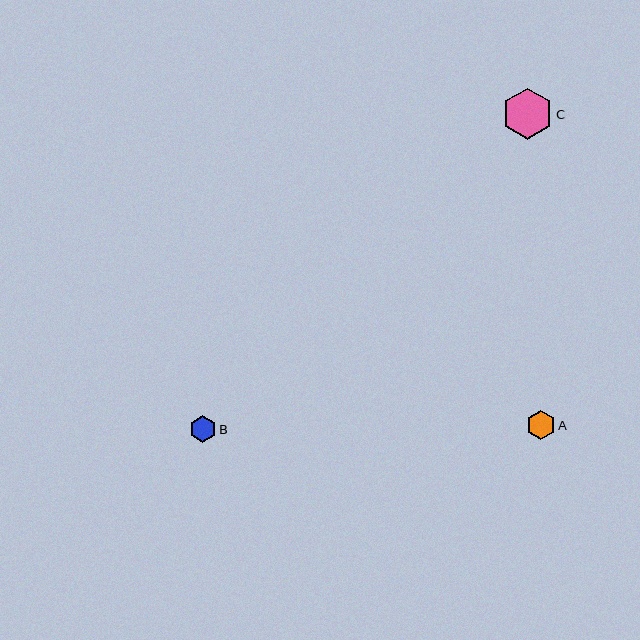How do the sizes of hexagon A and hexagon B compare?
Hexagon A and hexagon B are approximately the same size.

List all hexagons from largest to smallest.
From largest to smallest: C, A, B.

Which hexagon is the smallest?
Hexagon B is the smallest with a size of approximately 27 pixels.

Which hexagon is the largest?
Hexagon C is the largest with a size of approximately 51 pixels.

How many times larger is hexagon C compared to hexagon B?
Hexagon C is approximately 1.9 times the size of hexagon B.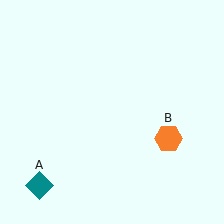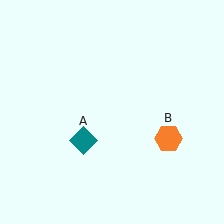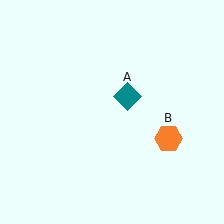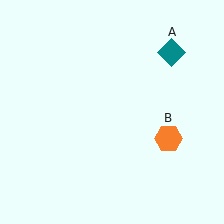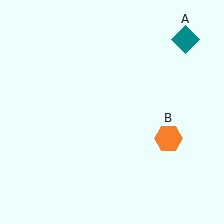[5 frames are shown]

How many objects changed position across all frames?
1 object changed position: teal diamond (object A).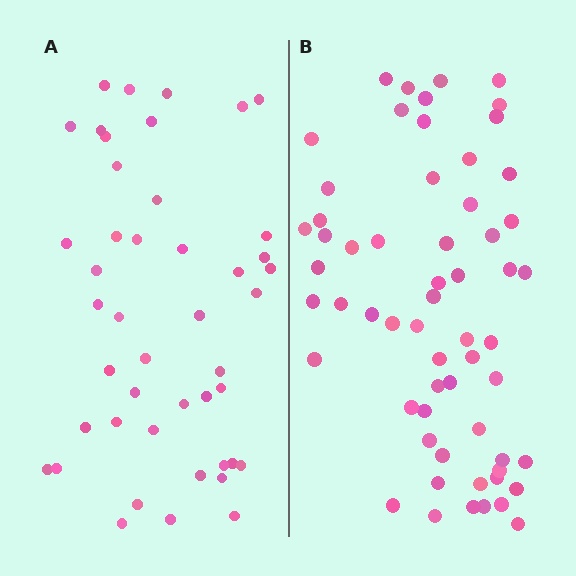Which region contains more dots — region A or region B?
Region B (the right region) has more dots.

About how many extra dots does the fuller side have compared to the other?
Region B has approximately 15 more dots than region A.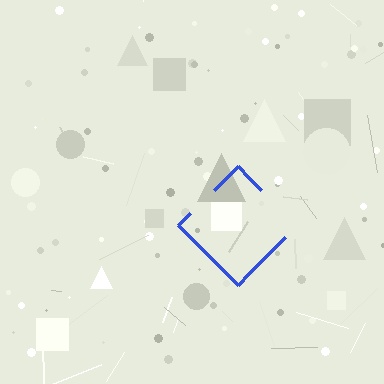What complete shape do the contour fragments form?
The contour fragments form a diamond.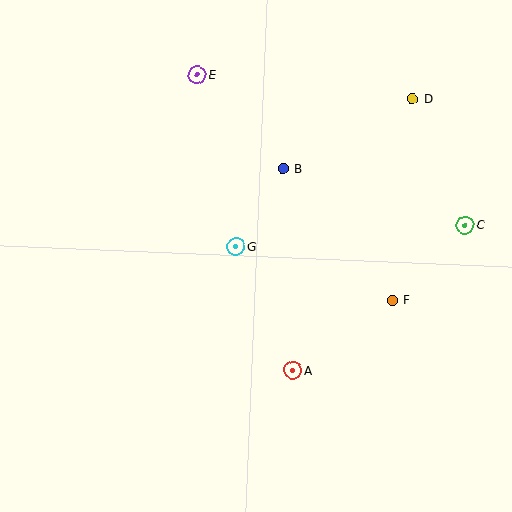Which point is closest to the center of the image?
Point G at (236, 246) is closest to the center.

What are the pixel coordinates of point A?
Point A is at (293, 370).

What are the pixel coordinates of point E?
Point E is at (197, 75).